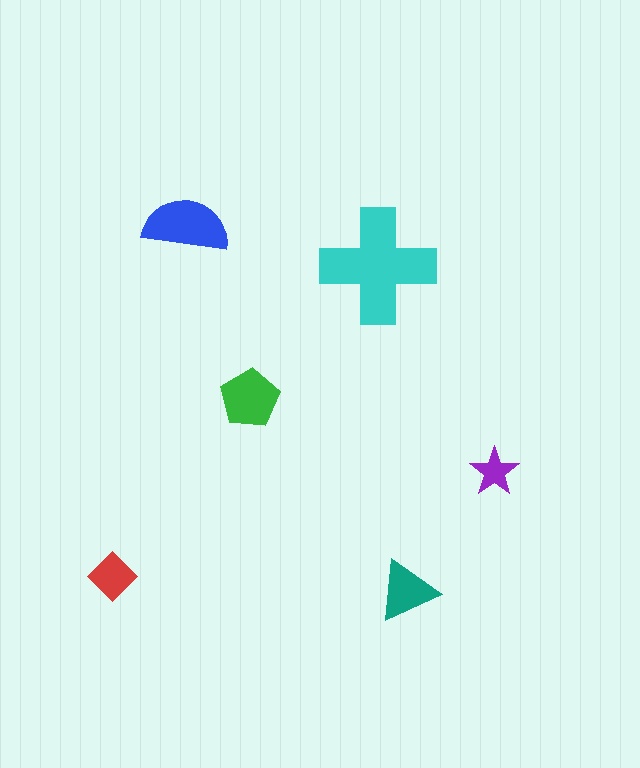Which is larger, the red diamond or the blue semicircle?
The blue semicircle.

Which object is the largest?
The cyan cross.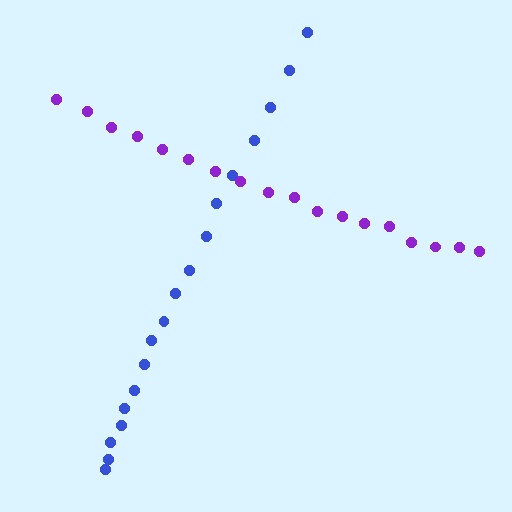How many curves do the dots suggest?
There are 2 distinct paths.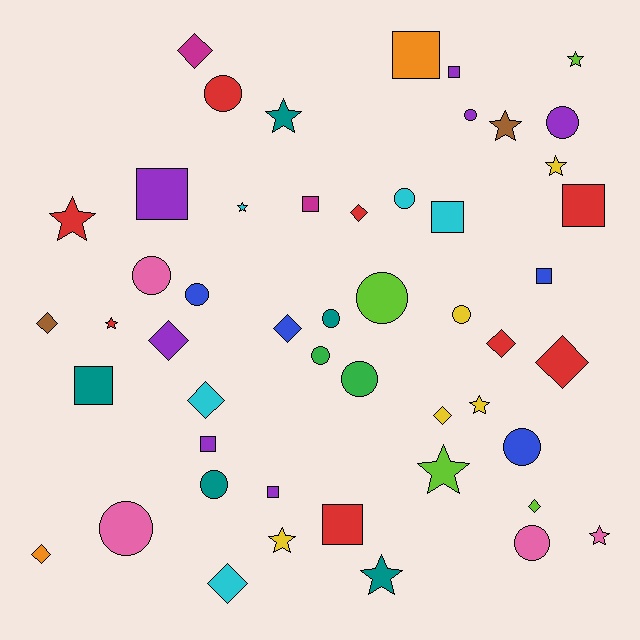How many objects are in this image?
There are 50 objects.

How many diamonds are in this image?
There are 12 diamonds.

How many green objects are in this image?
There are 2 green objects.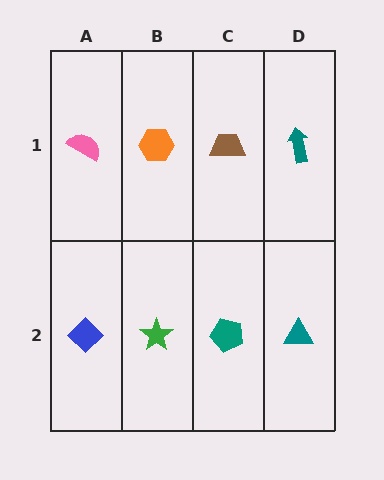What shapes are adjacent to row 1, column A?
A blue diamond (row 2, column A), an orange hexagon (row 1, column B).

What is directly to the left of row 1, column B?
A pink semicircle.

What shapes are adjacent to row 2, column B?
An orange hexagon (row 1, column B), a blue diamond (row 2, column A), a teal pentagon (row 2, column C).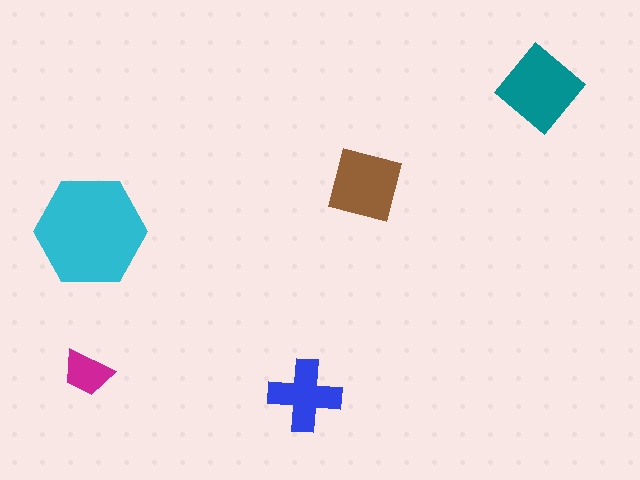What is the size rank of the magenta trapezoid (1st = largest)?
5th.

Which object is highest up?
The teal diamond is topmost.